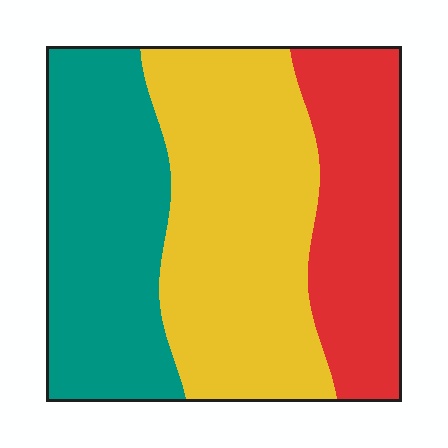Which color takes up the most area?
Yellow, at roughly 40%.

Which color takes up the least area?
Red, at roughly 25%.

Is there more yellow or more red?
Yellow.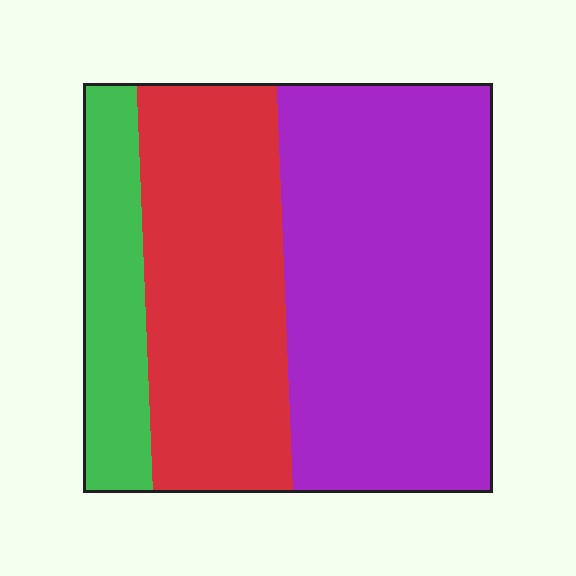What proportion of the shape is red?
Red covers roughly 35% of the shape.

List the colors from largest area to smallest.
From largest to smallest: purple, red, green.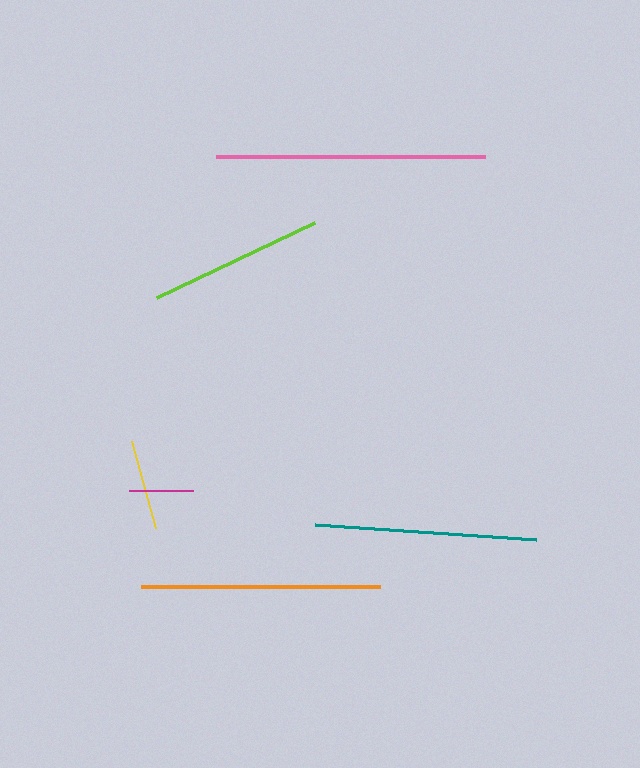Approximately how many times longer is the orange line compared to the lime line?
The orange line is approximately 1.4 times the length of the lime line.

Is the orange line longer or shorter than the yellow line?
The orange line is longer than the yellow line.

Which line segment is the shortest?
The magenta line is the shortest at approximately 64 pixels.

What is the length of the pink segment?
The pink segment is approximately 270 pixels long.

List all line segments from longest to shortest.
From longest to shortest: pink, orange, teal, lime, yellow, magenta.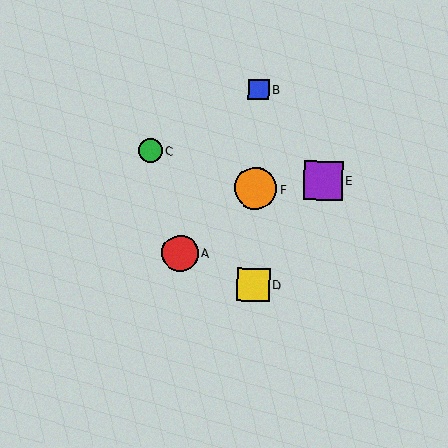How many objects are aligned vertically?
3 objects (B, D, F) are aligned vertically.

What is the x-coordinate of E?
Object E is at x≈323.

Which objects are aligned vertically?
Objects B, D, F are aligned vertically.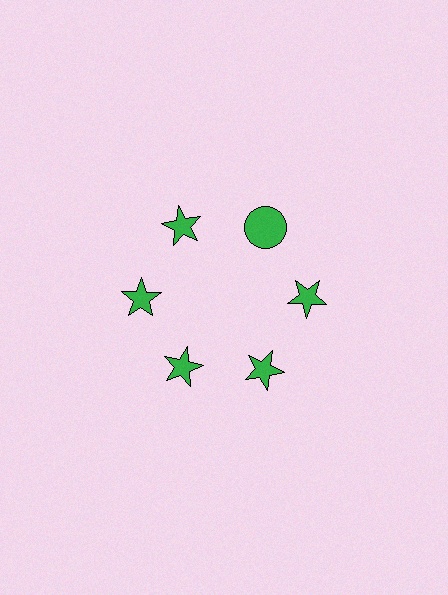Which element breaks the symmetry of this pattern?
The green circle at roughly the 1 o'clock position breaks the symmetry. All other shapes are green stars.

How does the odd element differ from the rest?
It has a different shape: circle instead of star.